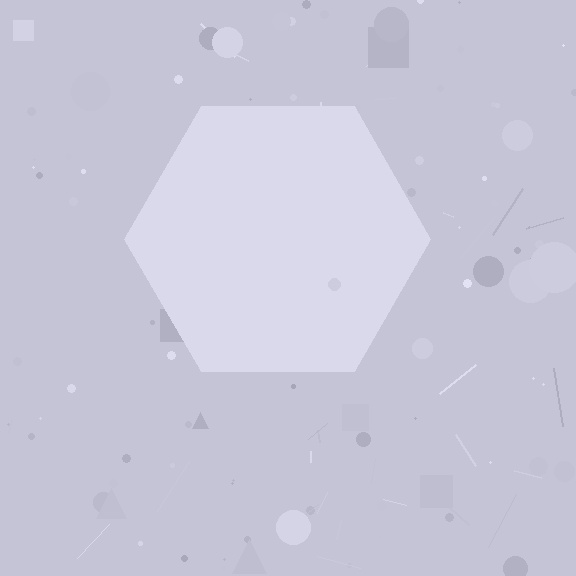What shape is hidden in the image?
A hexagon is hidden in the image.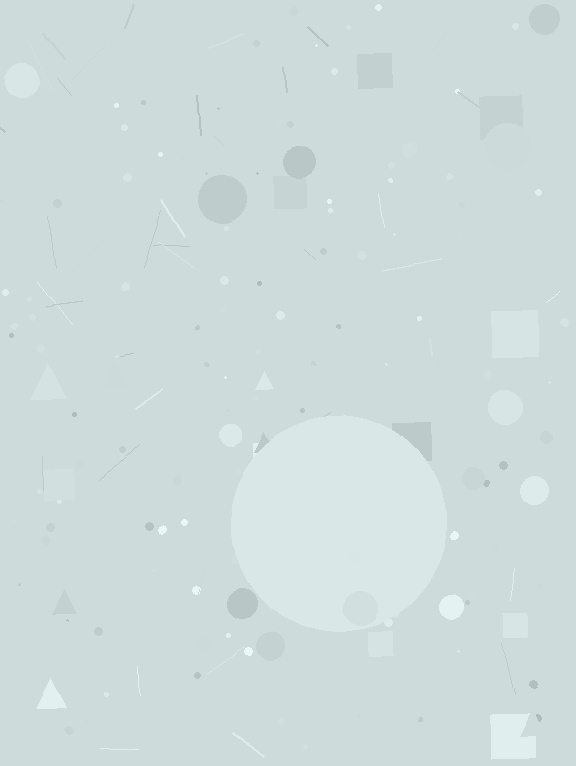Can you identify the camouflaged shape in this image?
The camouflaged shape is a circle.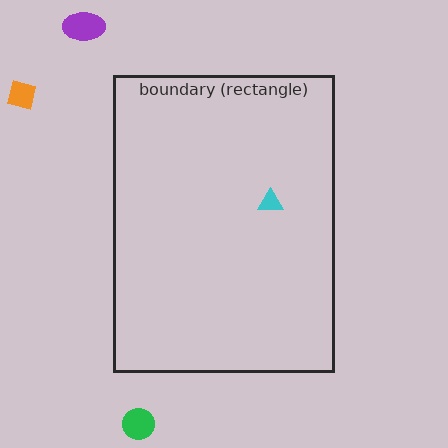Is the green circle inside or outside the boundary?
Outside.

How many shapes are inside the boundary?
1 inside, 3 outside.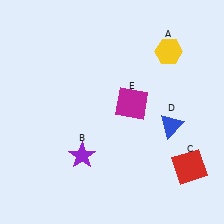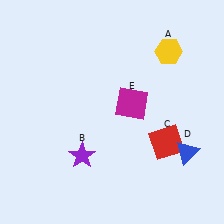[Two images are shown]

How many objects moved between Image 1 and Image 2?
2 objects moved between the two images.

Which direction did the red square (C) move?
The red square (C) moved up.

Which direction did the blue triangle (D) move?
The blue triangle (D) moved down.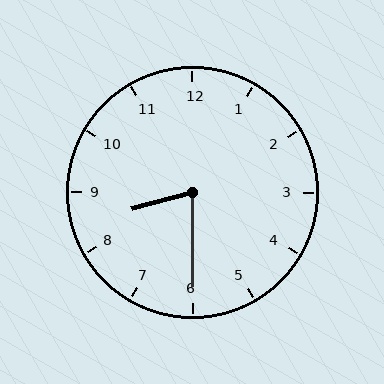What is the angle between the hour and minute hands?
Approximately 75 degrees.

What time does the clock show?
8:30.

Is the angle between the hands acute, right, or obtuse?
It is acute.